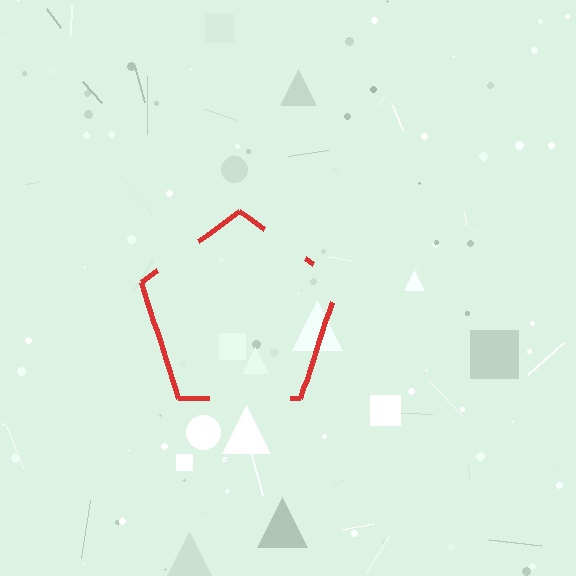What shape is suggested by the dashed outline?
The dashed outline suggests a pentagon.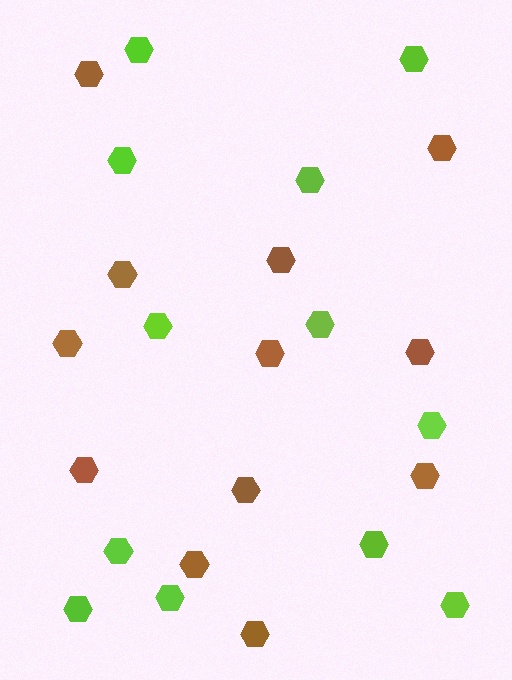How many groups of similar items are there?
There are 2 groups: one group of lime hexagons (12) and one group of brown hexagons (12).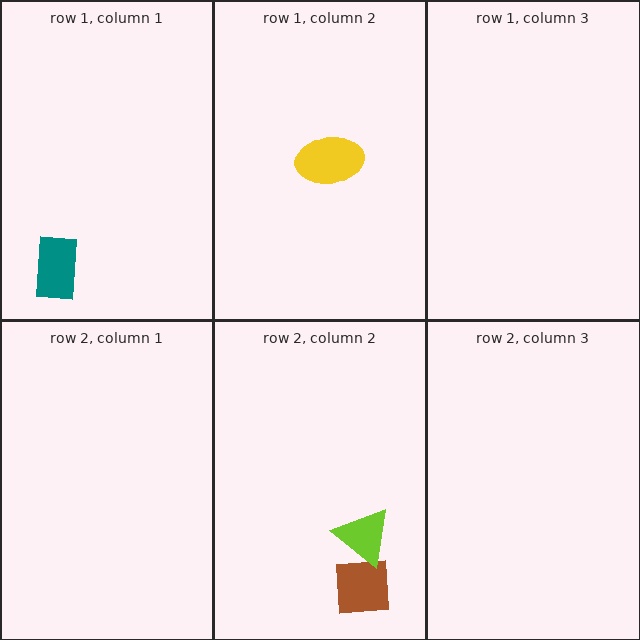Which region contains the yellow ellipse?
The row 1, column 2 region.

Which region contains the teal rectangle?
The row 1, column 1 region.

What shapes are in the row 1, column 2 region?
The yellow ellipse.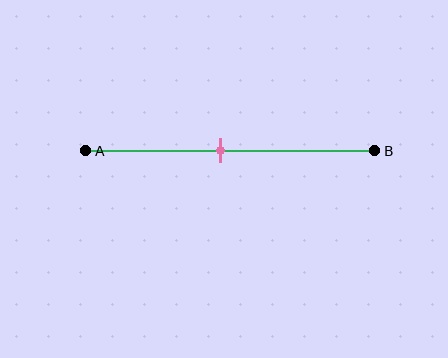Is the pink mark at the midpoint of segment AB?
No, the mark is at about 45% from A, not at the 50% midpoint.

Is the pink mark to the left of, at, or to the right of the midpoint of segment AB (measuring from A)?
The pink mark is to the left of the midpoint of segment AB.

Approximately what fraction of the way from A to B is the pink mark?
The pink mark is approximately 45% of the way from A to B.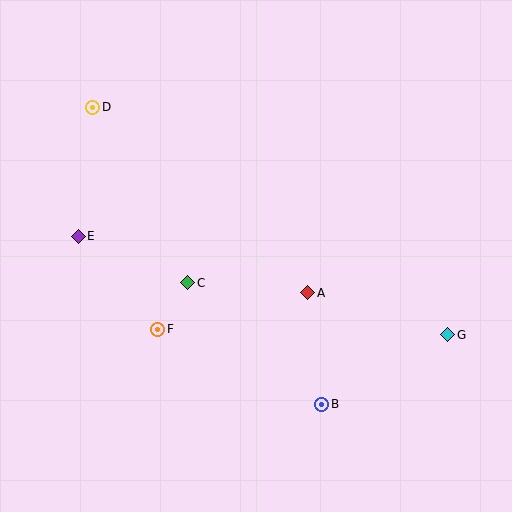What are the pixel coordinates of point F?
Point F is at (158, 329).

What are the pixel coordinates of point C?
Point C is at (188, 283).